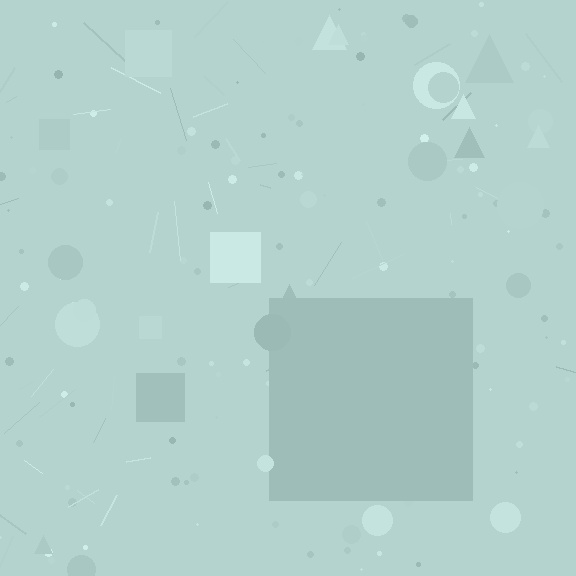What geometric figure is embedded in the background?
A square is embedded in the background.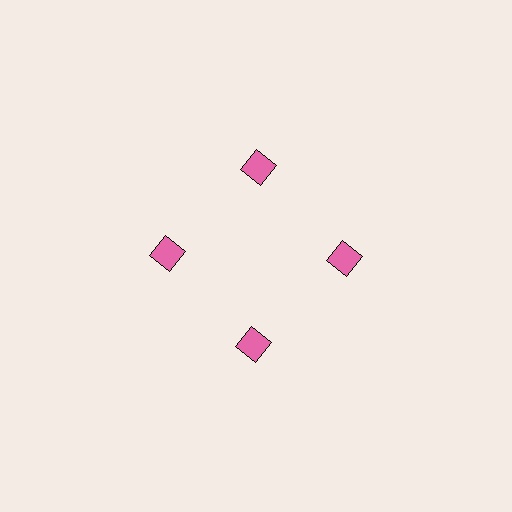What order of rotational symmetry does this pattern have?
This pattern has 4-fold rotational symmetry.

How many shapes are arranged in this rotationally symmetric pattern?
There are 4 shapes, arranged in 4 groups of 1.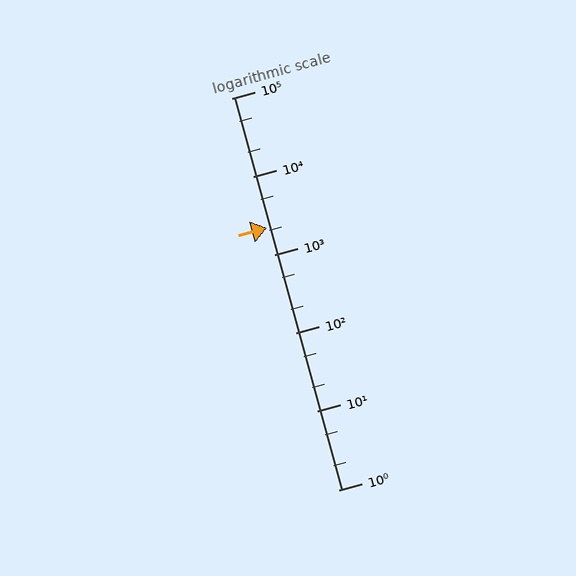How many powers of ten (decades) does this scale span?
The scale spans 5 decades, from 1 to 100000.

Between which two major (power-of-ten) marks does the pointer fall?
The pointer is between 1000 and 10000.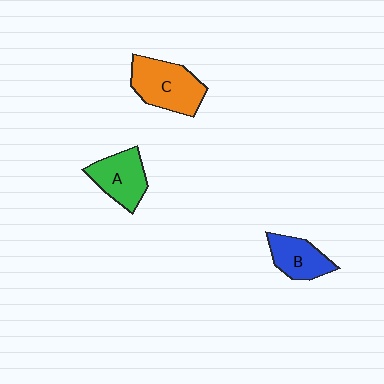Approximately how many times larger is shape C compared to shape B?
Approximately 1.5 times.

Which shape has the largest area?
Shape C (orange).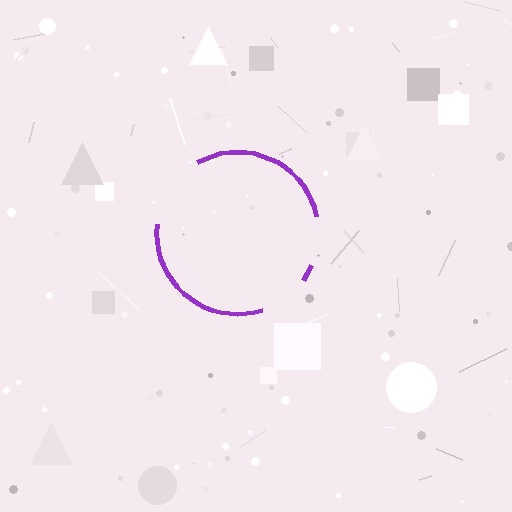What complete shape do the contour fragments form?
The contour fragments form a circle.